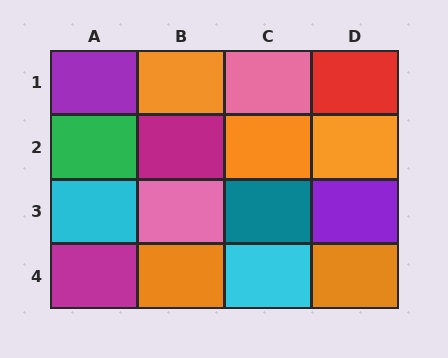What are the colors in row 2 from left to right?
Green, magenta, orange, orange.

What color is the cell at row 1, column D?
Red.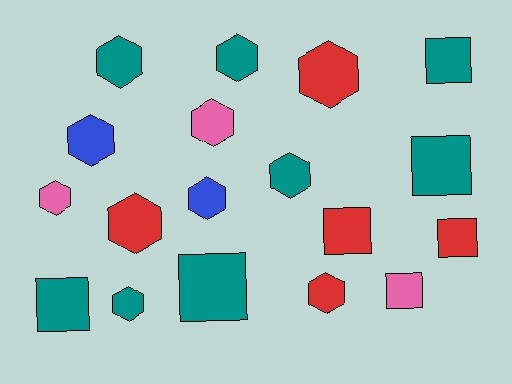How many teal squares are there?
There are 4 teal squares.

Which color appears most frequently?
Teal, with 8 objects.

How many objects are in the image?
There are 18 objects.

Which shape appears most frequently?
Hexagon, with 11 objects.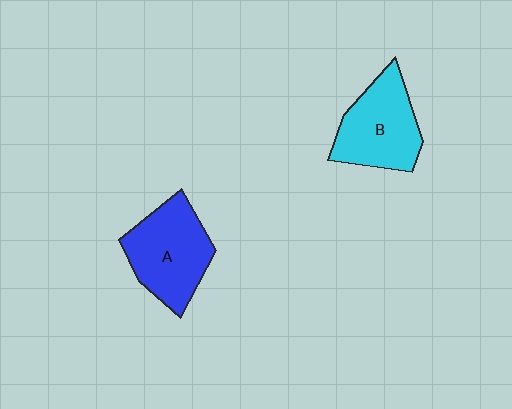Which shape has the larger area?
Shape A (blue).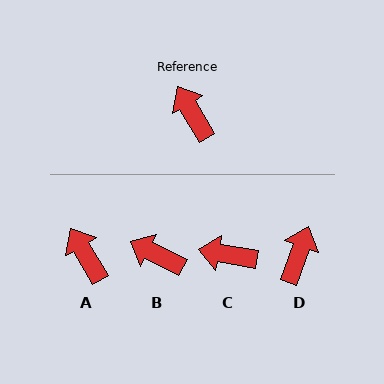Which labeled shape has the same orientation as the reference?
A.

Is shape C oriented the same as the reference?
No, it is off by about 50 degrees.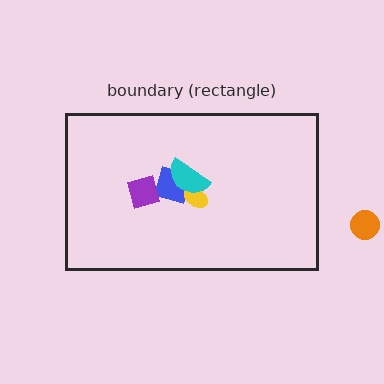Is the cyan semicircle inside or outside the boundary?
Inside.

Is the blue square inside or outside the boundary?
Inside.